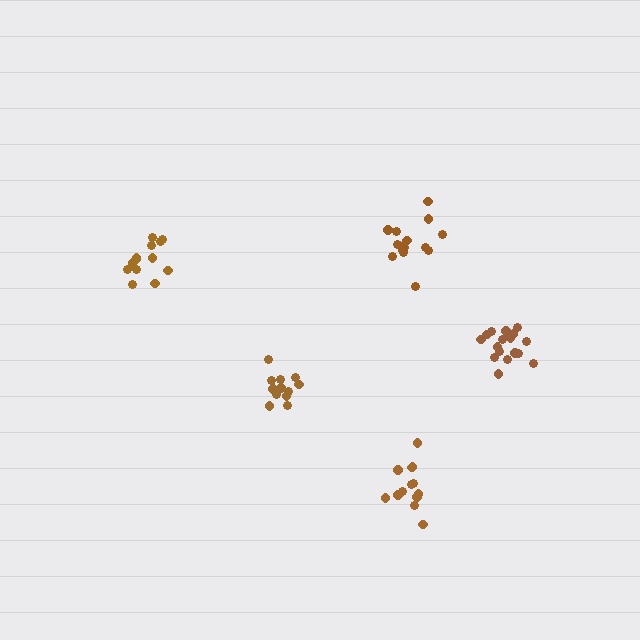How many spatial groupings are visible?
There are 5 spatial groupings.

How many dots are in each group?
Group 1: 15 dots, Group 2: 13 dots, Group 3: 13 dots, Group 4: 12 dots, Group 5: 17 dots (70 total).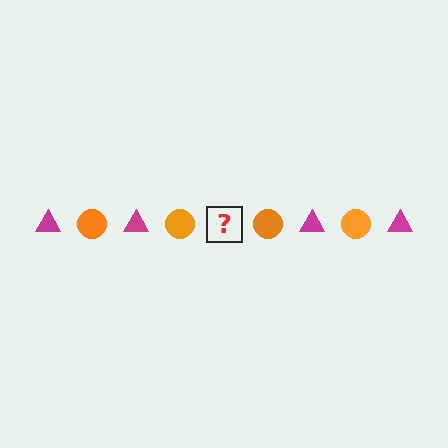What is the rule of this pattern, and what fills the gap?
The rule is that the pattern alternates between magenta triangle and orange circle. The gap should be filled with a magenta triangle.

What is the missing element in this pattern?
The missing element is a magenta triangle.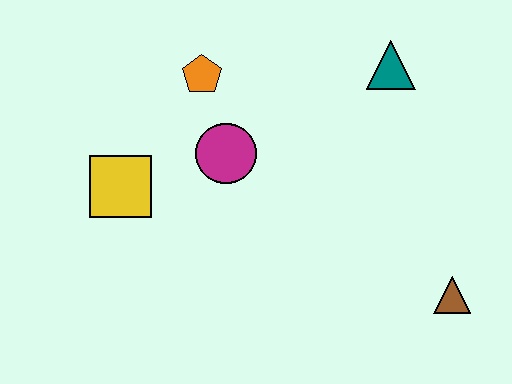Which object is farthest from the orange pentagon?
The brown triangle is farthest from the orange pentagon.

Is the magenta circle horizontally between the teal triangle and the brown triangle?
No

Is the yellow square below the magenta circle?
Yes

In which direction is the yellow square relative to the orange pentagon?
The yellow square is below the orange pentagon.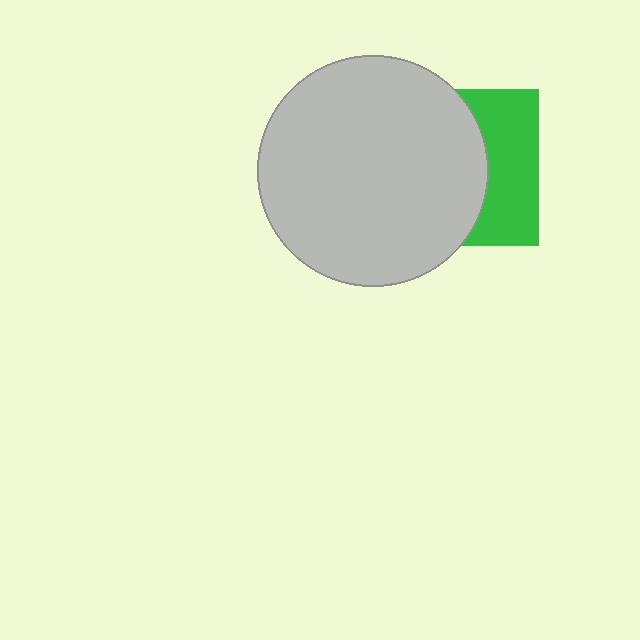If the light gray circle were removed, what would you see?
You would see the complete green square.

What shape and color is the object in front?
The object in front is a light gray circle.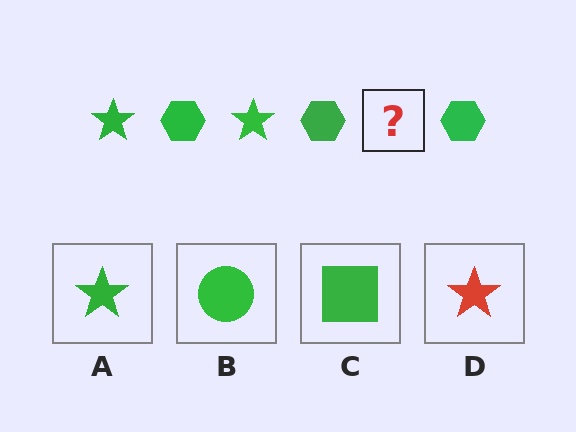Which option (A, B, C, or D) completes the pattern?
A.